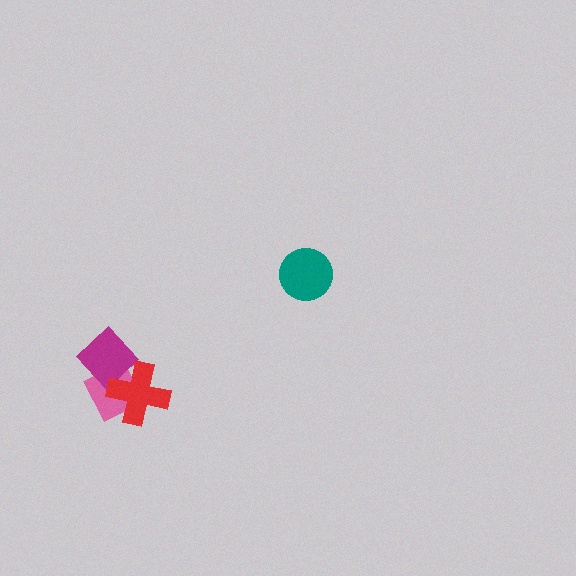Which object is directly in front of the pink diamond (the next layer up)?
The magenta diamond is directly in front of the pink diamond.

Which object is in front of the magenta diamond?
The red cross is in front of the magenta diamond.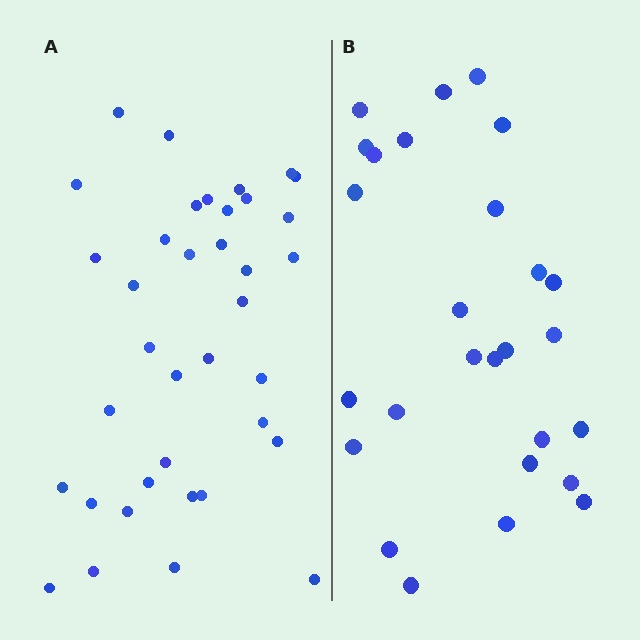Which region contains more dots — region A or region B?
Region A (the left region) has more dots.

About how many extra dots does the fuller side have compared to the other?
Region A has roughly 10 or so more dots than region B.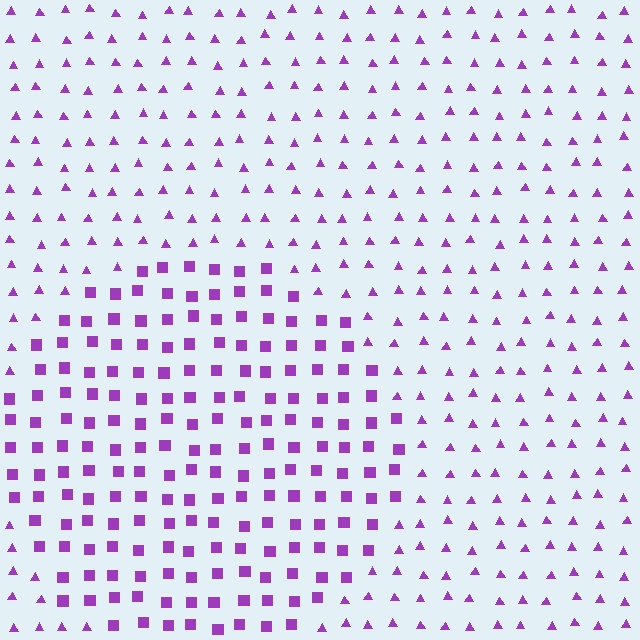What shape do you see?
I see a circle.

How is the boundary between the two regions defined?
The boundary is defined by a change in element shape: squares inside vs. triangles outside. All elements share the same color and spacing.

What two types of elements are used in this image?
The image uses squares inside the circle region and triangles outside it.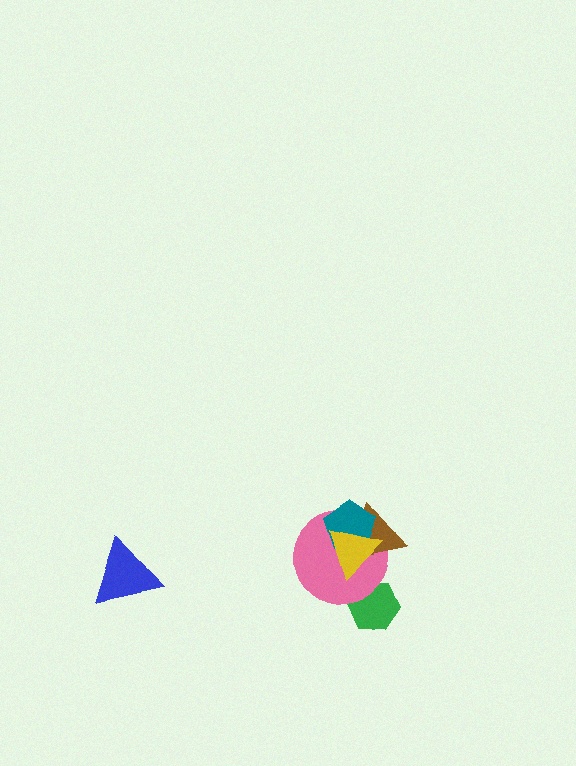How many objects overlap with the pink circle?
4 objects overlap with the pink circle.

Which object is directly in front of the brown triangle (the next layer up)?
The teal pentagon is directly in front of the brown triangle.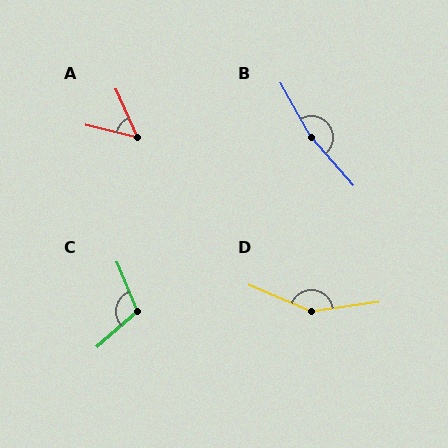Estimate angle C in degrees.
Approximately 108 degrees.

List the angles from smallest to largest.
A (52°), C (108°), D (149°), B (168°).